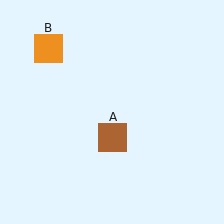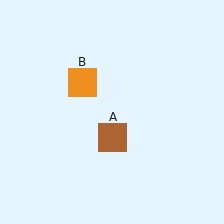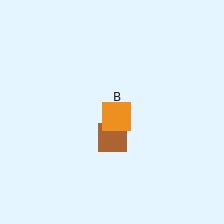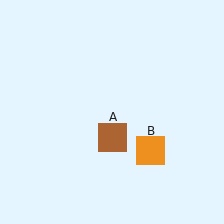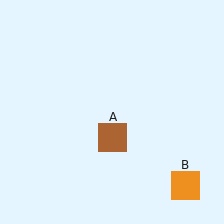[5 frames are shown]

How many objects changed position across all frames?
1 object changed position: orange square (object B).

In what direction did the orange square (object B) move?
The orange square (object B) moved down and to the right.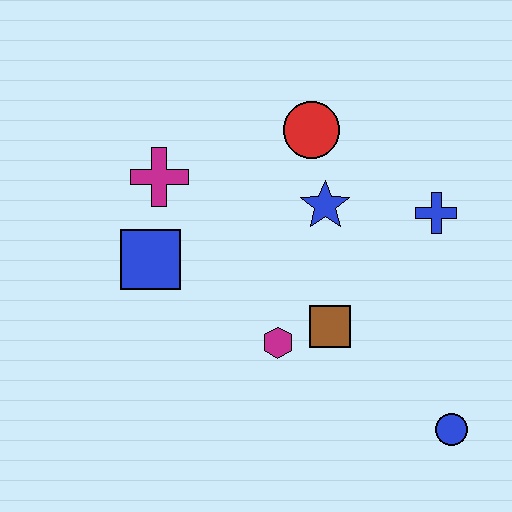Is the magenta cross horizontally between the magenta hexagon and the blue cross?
No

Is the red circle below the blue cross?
No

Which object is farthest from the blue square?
The blue circle is farthest from the blue square.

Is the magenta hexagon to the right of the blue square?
Yes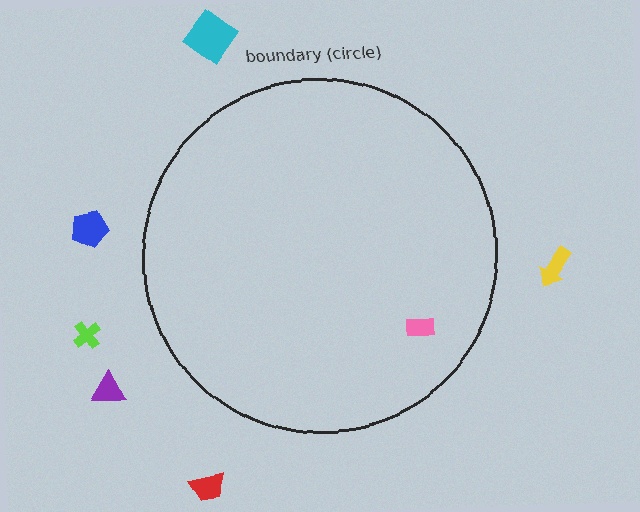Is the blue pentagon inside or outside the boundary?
Outside.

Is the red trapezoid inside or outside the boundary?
Outside.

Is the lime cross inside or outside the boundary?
Outside.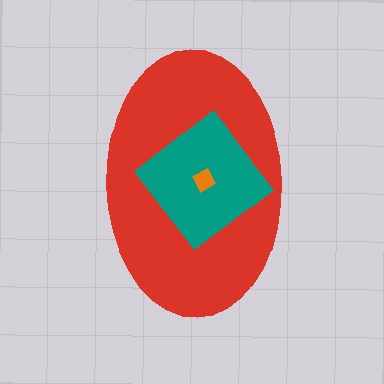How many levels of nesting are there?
3.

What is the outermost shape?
The red ellipse.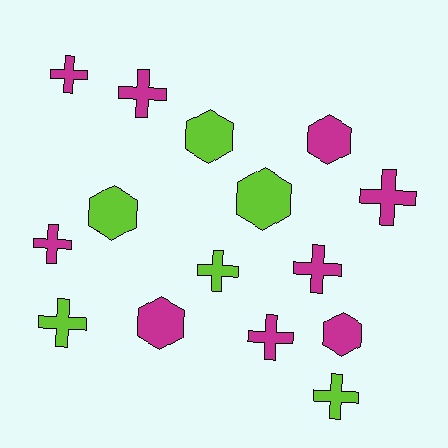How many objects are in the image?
There are 15 objects.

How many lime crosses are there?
There are 3 lime crosses.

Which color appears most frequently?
Magenta, with 9 objects.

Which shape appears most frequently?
Cross, with 9 objects.